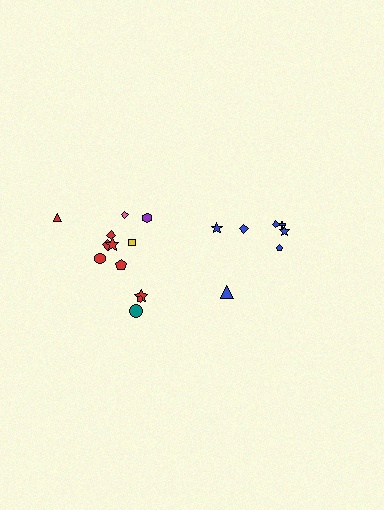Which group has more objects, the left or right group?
The left group.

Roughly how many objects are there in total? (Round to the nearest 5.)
Roughly 20 objects in total.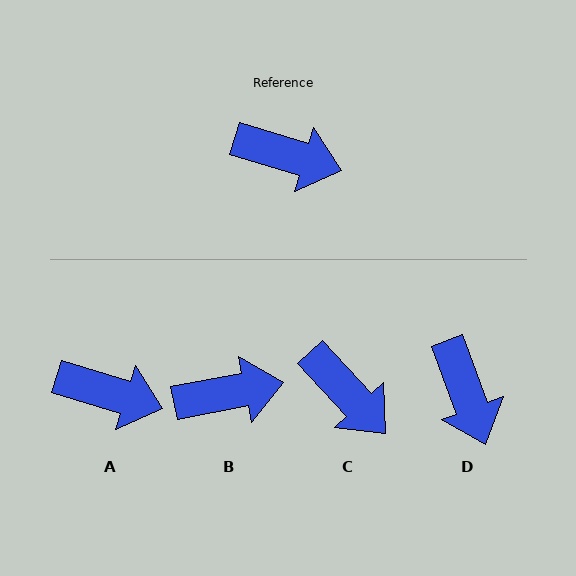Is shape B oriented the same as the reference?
No, it is off by about 28 degrees.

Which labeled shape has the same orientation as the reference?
A.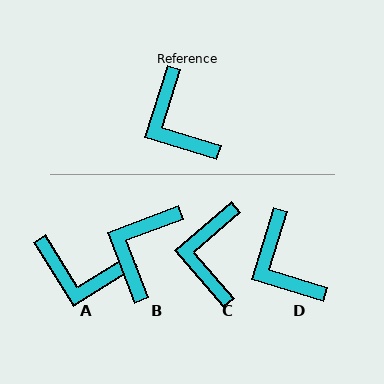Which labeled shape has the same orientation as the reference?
D.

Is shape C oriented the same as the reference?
No, it is off by about 32 degrees.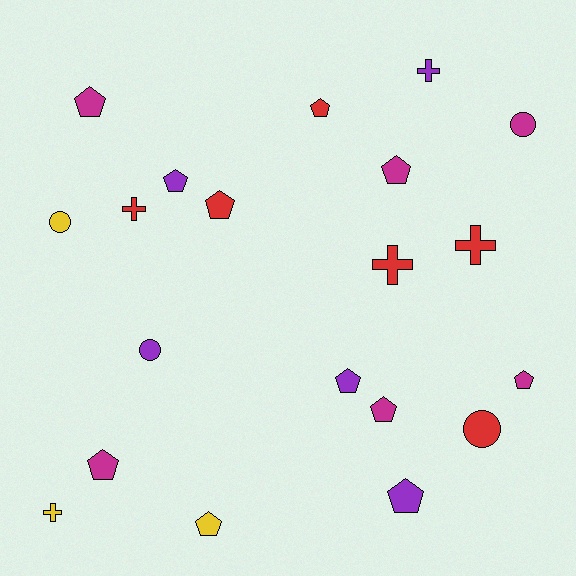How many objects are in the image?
There are 20 objects.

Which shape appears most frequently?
Pentagon, with 11 objects.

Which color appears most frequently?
Red, with 6 objects.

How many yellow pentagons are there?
There is 1 yellow pentagon.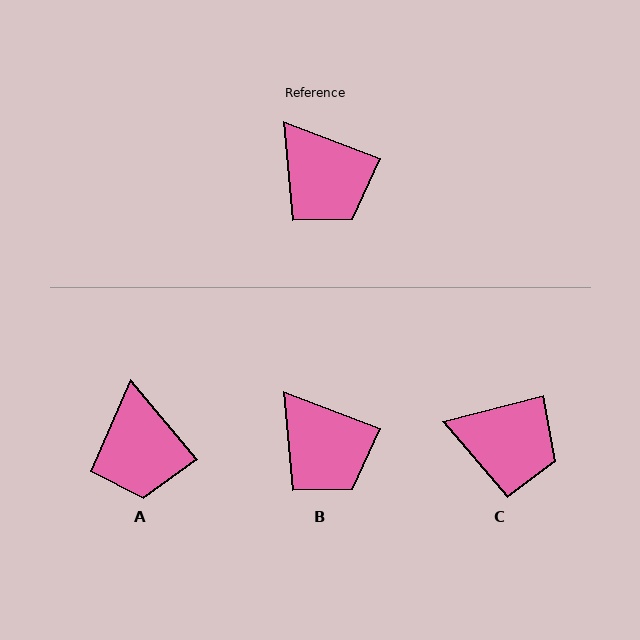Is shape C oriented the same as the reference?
No, it is off by about 35 degrees.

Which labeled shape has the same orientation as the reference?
B.